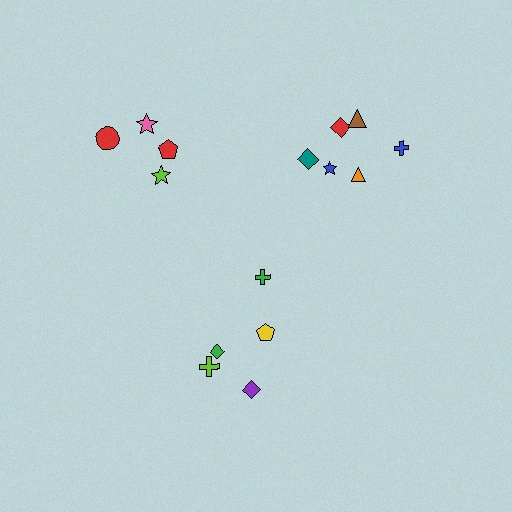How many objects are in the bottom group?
There are 5 objects.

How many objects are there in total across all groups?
There are 15 objects.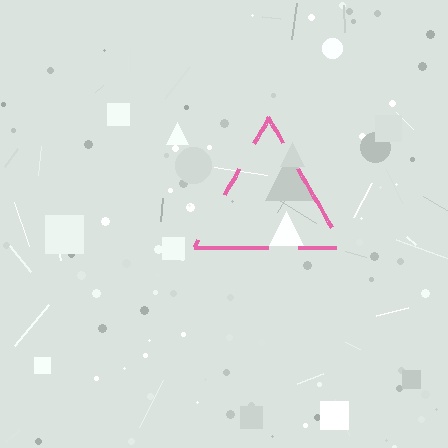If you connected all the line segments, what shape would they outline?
They would outline a triangle.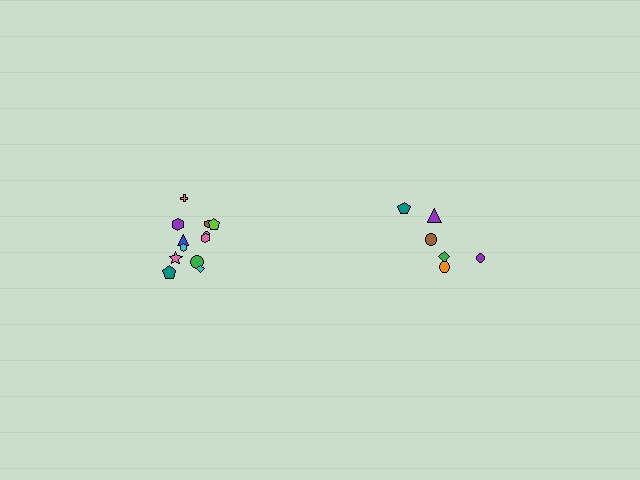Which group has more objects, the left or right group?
The left group.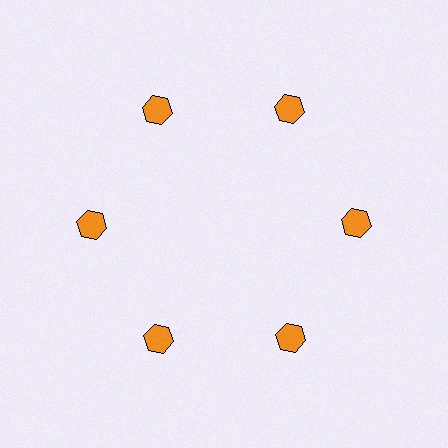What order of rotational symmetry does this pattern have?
This pattern has 6-fold rotational symmetry.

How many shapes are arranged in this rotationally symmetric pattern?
There are 6 shapes, arranged in 6 groups of 1.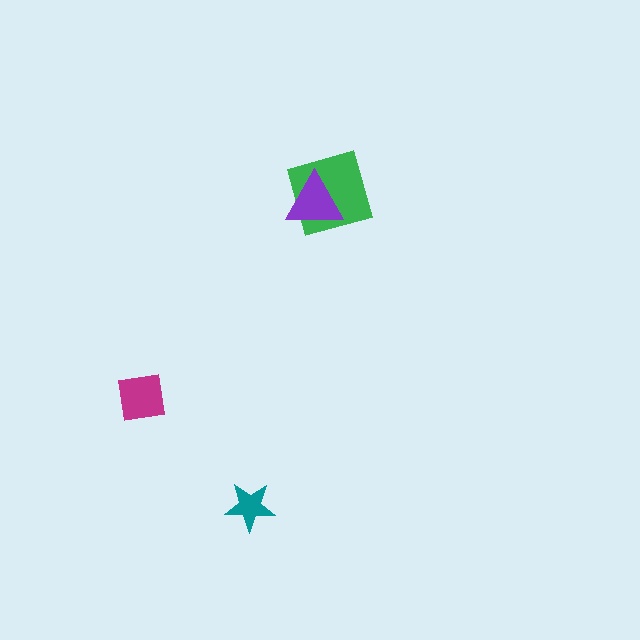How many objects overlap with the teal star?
0 objects overlap with the teal star.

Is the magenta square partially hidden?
No, no other shape covers it.